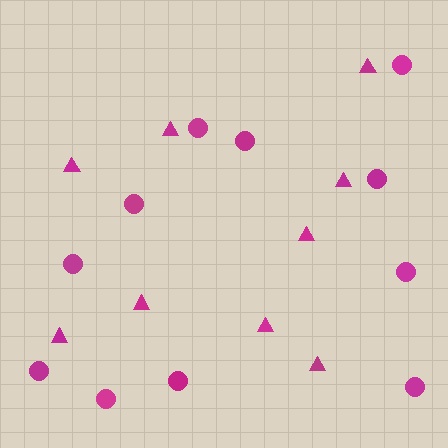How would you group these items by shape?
There are 2 groups: one group of triangles (9) and one group of circles (11).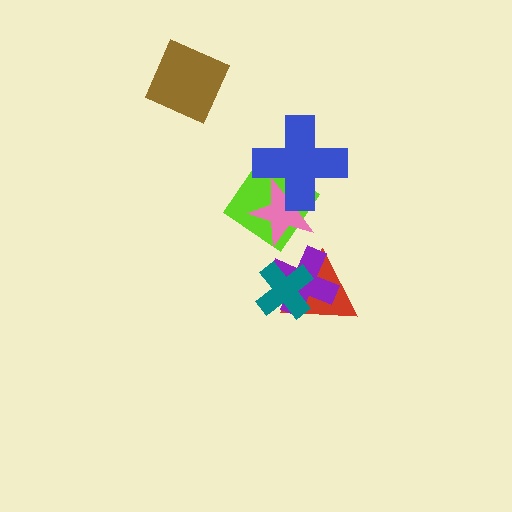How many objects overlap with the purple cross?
2 objects overlap with the purple cross.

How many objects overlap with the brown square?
0 objects overlap with the brown square.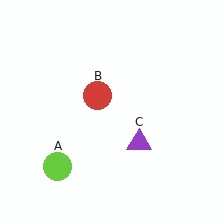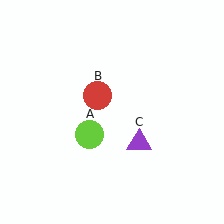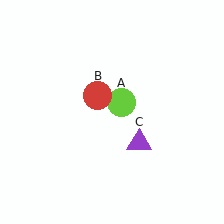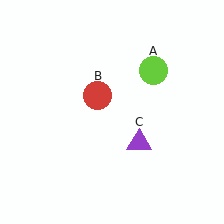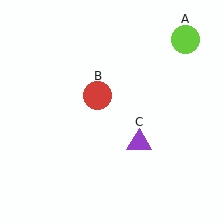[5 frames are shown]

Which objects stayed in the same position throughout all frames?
Red circle (object B) and purple triangle (object C) remained stationary.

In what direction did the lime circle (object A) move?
The lime circle (object A) moved up and to the right.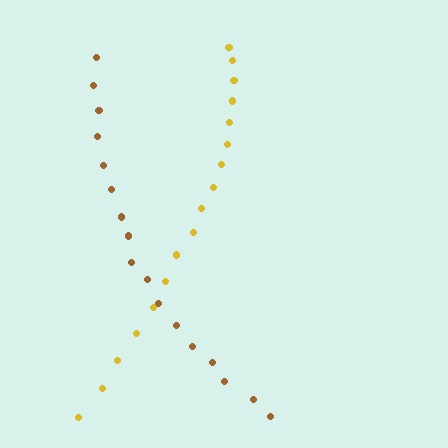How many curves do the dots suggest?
There are 2 distinct paths.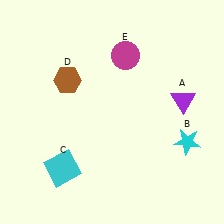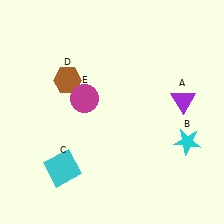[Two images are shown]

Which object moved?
The magenta circle (E) moved down.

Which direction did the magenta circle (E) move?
The magenta circle (E) moved down.